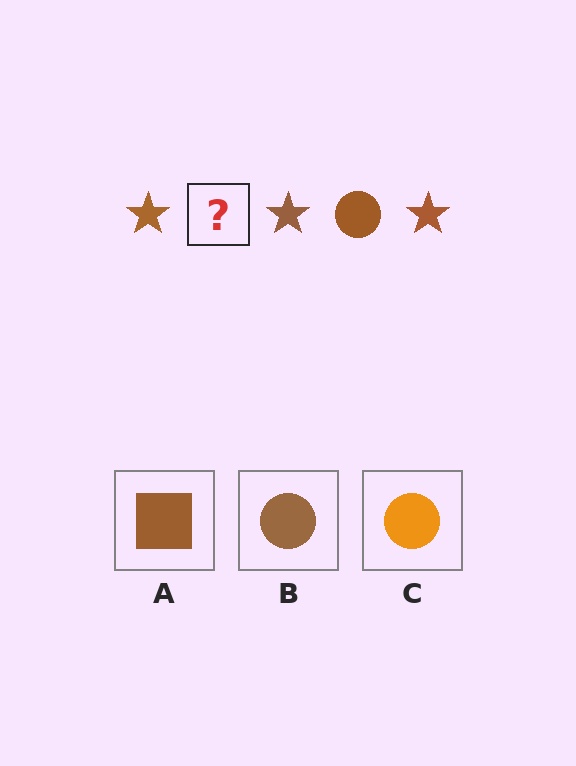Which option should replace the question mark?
Option B.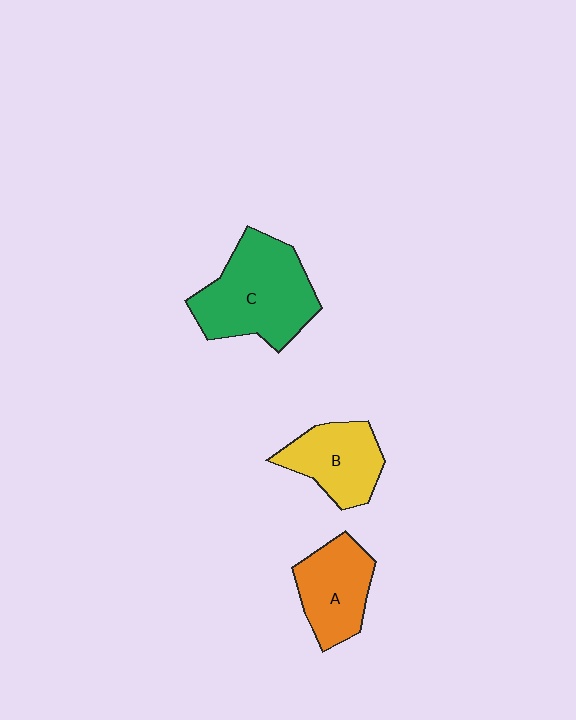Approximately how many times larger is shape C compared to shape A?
Approximately 1.6 times.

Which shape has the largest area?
Shape C (green).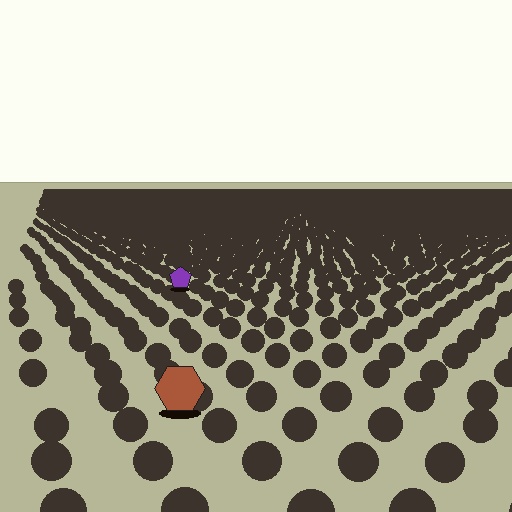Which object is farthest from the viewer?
The purple pentagon is farthest from the viewer. It appears smaller and the ground texture around it is denser.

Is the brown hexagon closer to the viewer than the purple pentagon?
Yes. The brown hexagon is closer — you can tell from the texture gradient: the ground texture is coarser near it.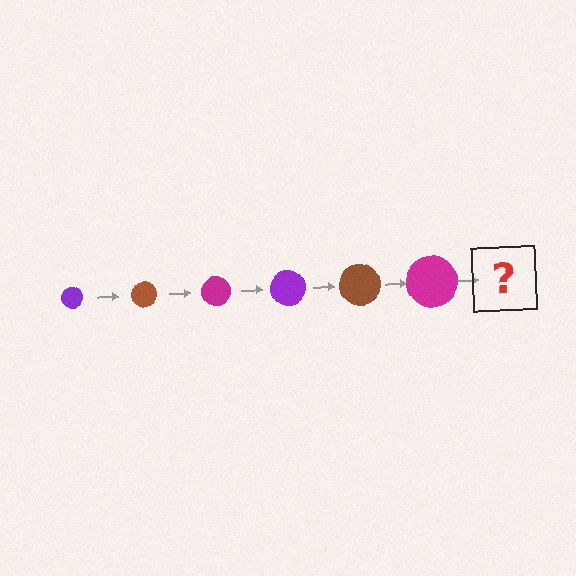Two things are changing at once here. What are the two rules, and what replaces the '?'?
The two rules are that the circle grows larger each step and the color cycles through purple, brown, and magenta. The '?' should be a purple circle, larger than the previous one.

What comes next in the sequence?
The next element should be a purple circle, larger than the previous one.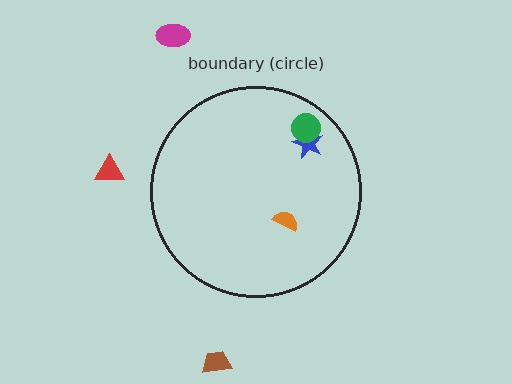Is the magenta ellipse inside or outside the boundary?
Outside.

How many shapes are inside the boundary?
3 inside, 3 outside.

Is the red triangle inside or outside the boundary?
Outside.